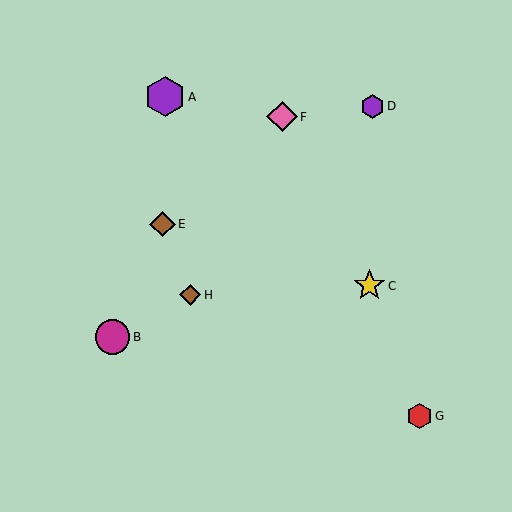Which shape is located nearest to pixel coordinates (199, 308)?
The brown diamond (labeled H) at (190, 295) is nearest to that location.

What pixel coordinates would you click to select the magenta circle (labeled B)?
Click at (112, 337) to select the magenta circle B.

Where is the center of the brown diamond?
The center of the brown diamond is at (190, 295).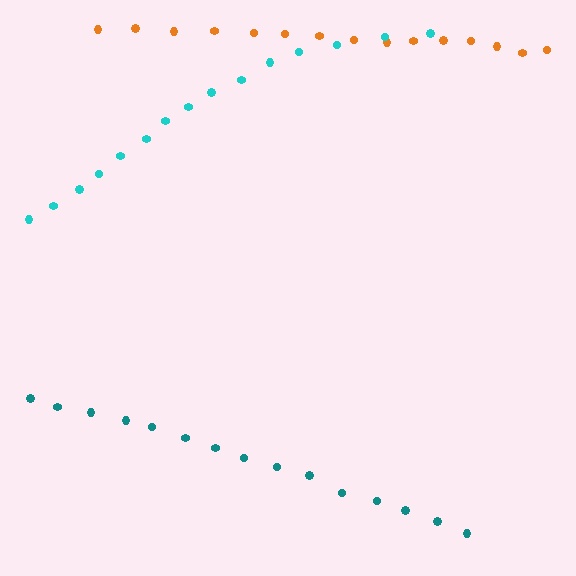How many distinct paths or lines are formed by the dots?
There are 3 distinct paths.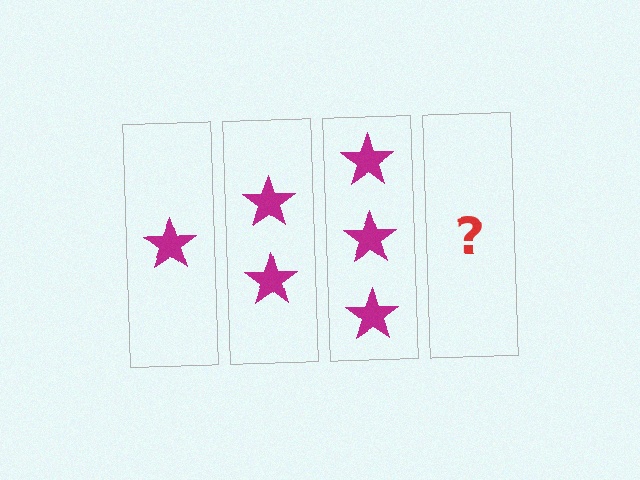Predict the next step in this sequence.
The next step is 4 stars.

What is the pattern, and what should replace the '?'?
The pattern is that each step adds one more star. The '?' should be 4 stars.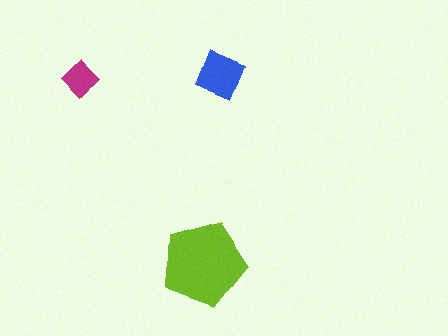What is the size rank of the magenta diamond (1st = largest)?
3rd.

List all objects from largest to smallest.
The lime pentagon, the blue square, the magenta diamond.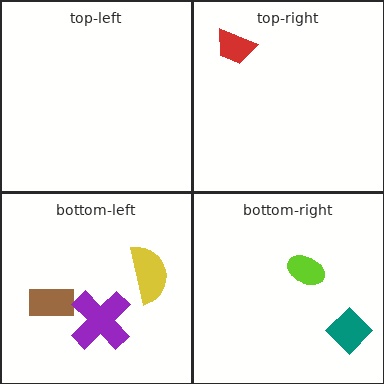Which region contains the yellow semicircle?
The bottom-left region.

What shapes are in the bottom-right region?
The teal diamond, the lime ellipse.